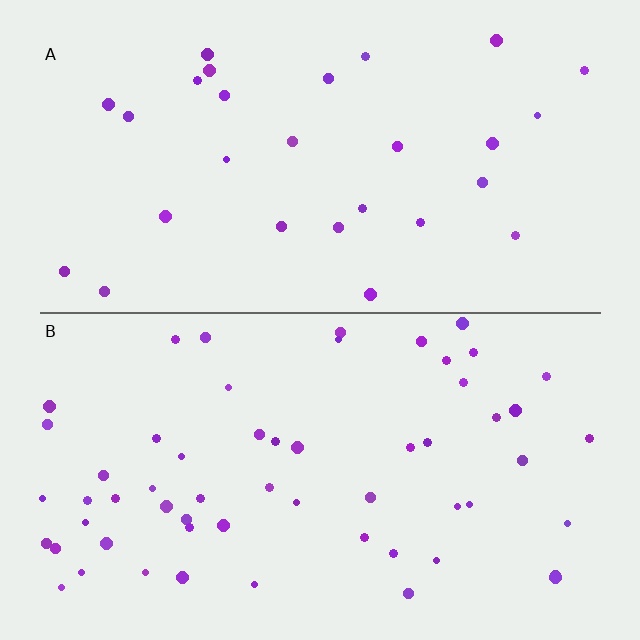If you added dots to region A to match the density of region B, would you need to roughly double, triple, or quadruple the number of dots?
Approximately double.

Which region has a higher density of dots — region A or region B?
B (the bottom).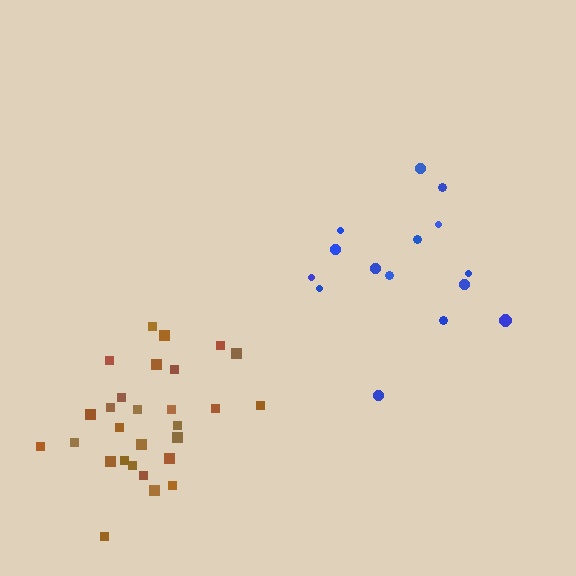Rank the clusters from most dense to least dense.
brown, blue.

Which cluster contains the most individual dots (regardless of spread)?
Brown (28).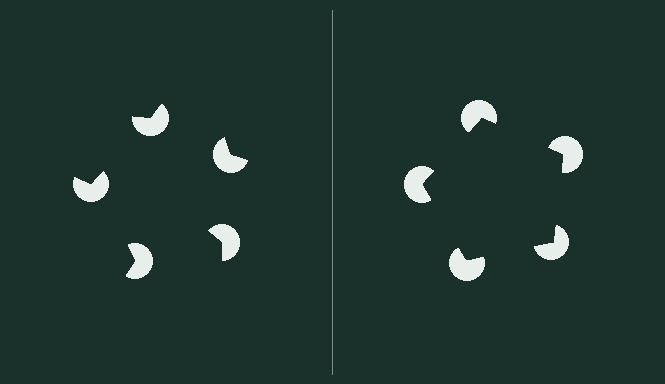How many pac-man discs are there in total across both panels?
10 — 5 on each side.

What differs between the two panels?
The pac-man discs are positioned identically on both sides; only the wedge orientations differ. On the right they align to a pentagon; on the left they are misaligned.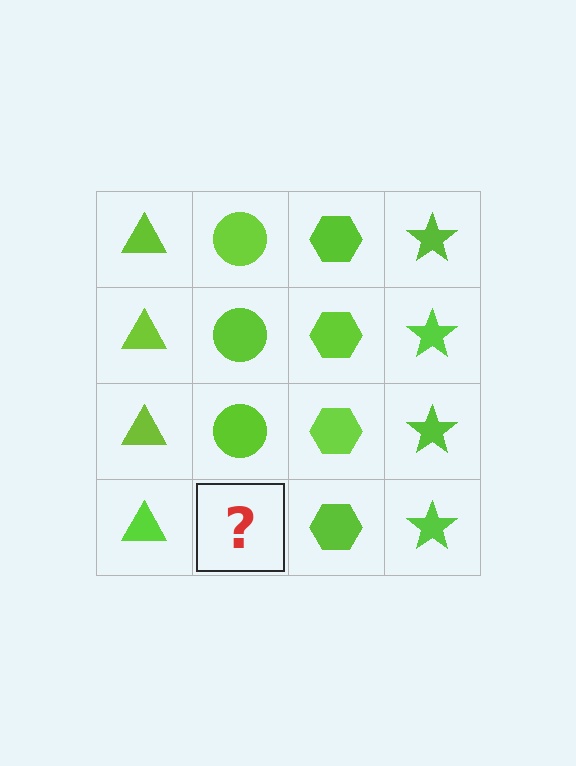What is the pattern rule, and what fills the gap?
The rule is that each column has a consistent shape. The gap should be filled with a lime circle.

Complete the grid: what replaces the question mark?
The question mark should be replaced with a lime circle.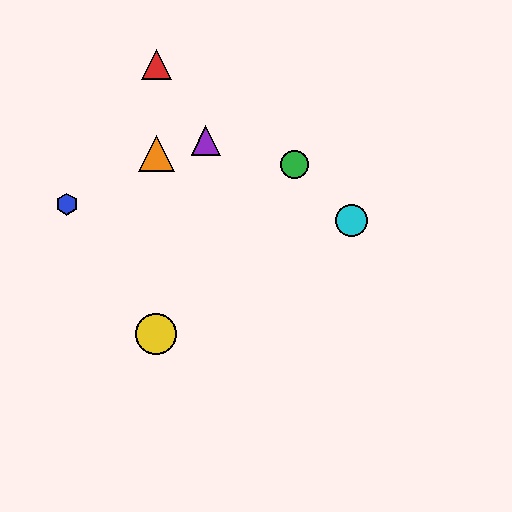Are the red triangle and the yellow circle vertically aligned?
Yes, both are at x≈156.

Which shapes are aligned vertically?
The red triangle, the yellow circle, the orange triangle are aligned vertically.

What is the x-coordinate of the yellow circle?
The yellow circle is at x≈156.